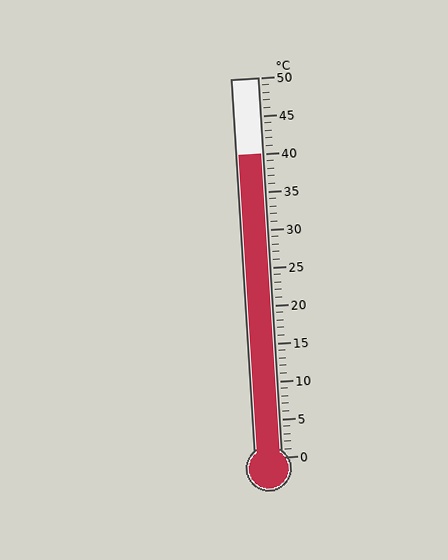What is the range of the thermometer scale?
The thermometer scale ranges from 0°C to 50°C.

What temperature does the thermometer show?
The thermometer shows approximately 40°C.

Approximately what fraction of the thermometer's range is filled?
The thermometer is filled to approximately 80% of its range.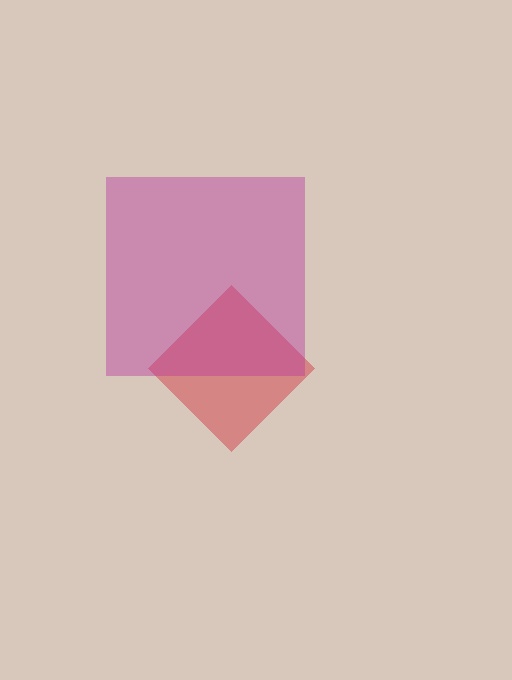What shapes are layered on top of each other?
The layered shapes are: a red diamond, a magenta square.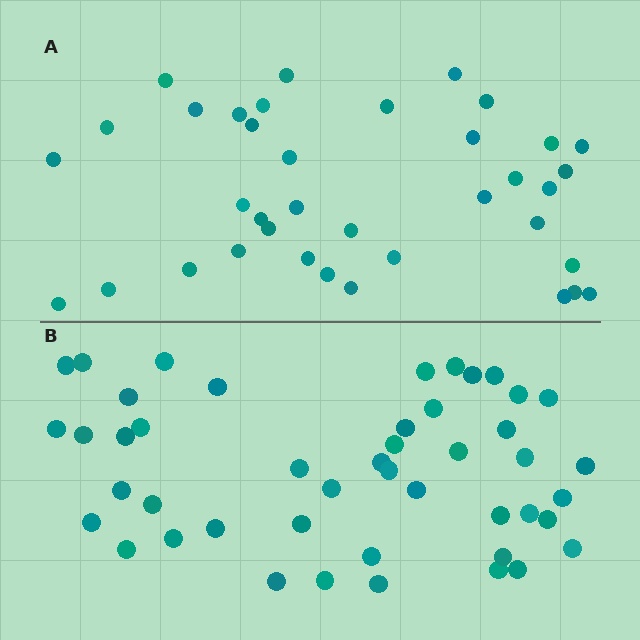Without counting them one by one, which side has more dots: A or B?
Region B (the bottom region) has more dots.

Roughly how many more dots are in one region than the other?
Region B has roughly 8 or so more dots than region A.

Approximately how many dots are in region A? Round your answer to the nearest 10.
About 40 dots. (The exact count is 37, which rounds to 40.)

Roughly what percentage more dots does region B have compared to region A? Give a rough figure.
About 25% more.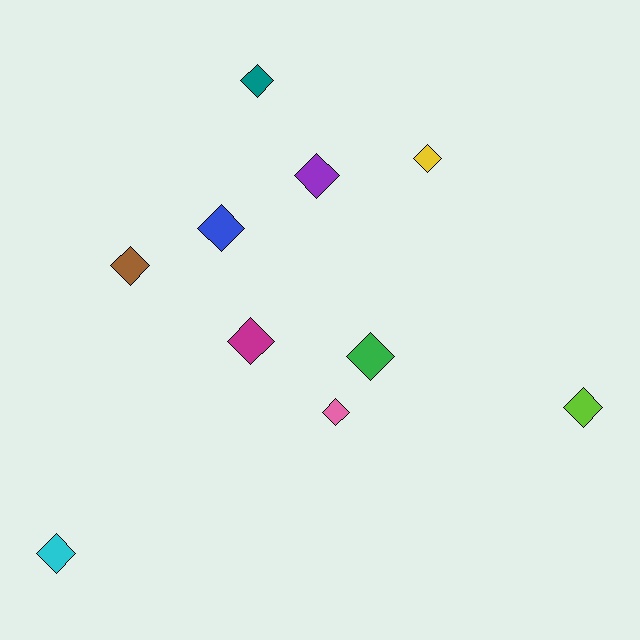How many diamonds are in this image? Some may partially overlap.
There are 10 diamonds.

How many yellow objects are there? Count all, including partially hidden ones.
There is 1 yellow object.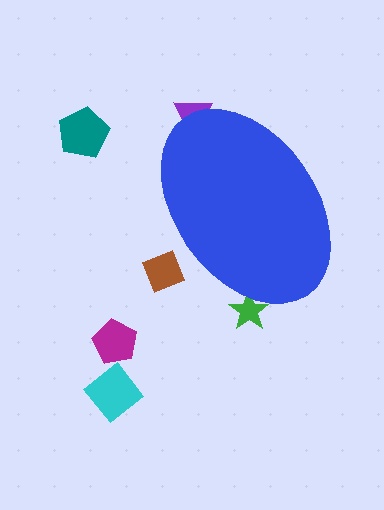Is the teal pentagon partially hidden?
No, the teal pentagon is fully visible.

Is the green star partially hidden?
Yes, the green star is partially hidden behind the blue ellipse.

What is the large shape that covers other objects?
A blue ellipse.